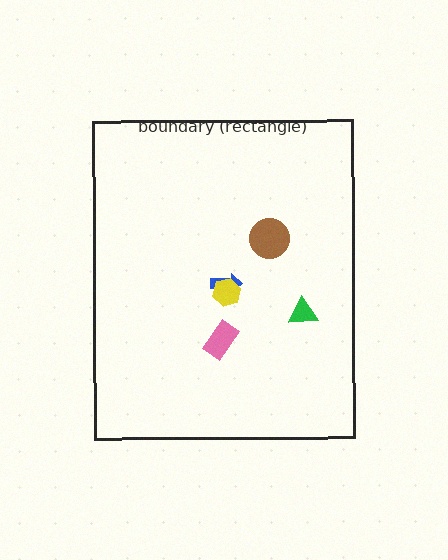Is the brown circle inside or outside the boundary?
Inside.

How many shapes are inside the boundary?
5 inside, 0 outside.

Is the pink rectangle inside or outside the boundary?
Inside.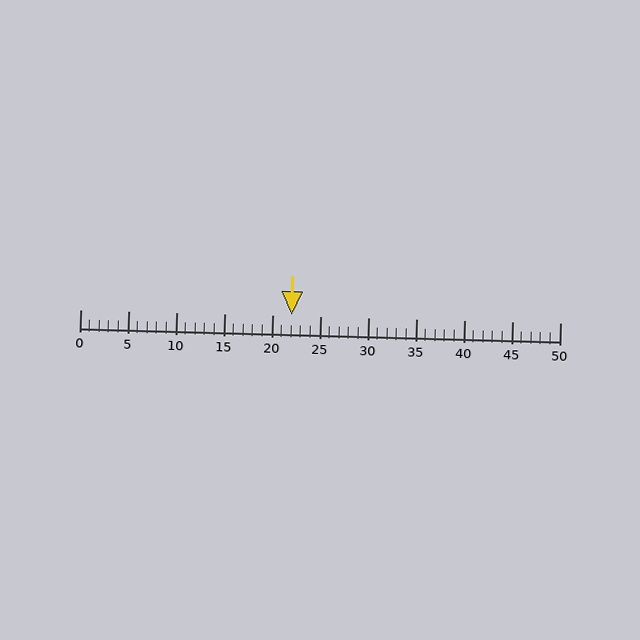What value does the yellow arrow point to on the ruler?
The yellow arrow points to approximately 22.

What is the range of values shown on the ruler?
The ruler shows values from 0 to 50.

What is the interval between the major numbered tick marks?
The major tick marks are spaced 5 units apart.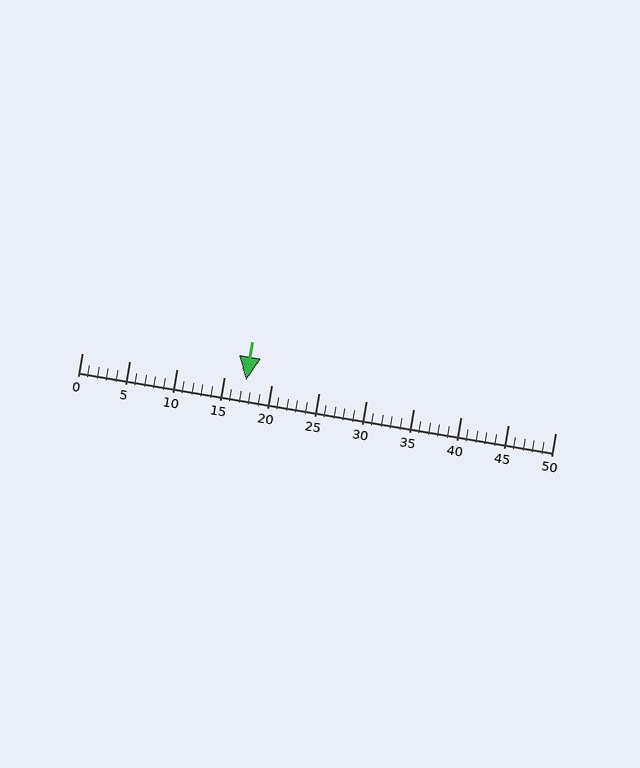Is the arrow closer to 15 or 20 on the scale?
The arrow is closer to 15.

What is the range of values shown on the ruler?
The ruler shows values from 0 to 50.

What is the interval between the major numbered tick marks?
The major tick marks are spaced 5 units apart.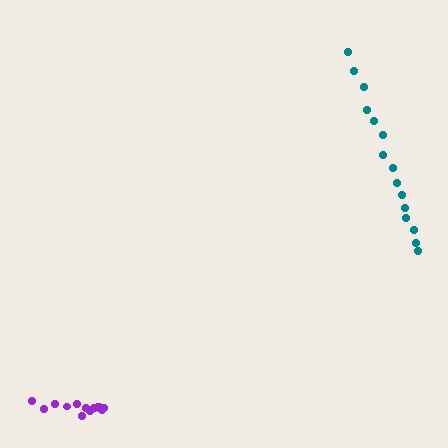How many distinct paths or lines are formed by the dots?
There are 2 distinct paths.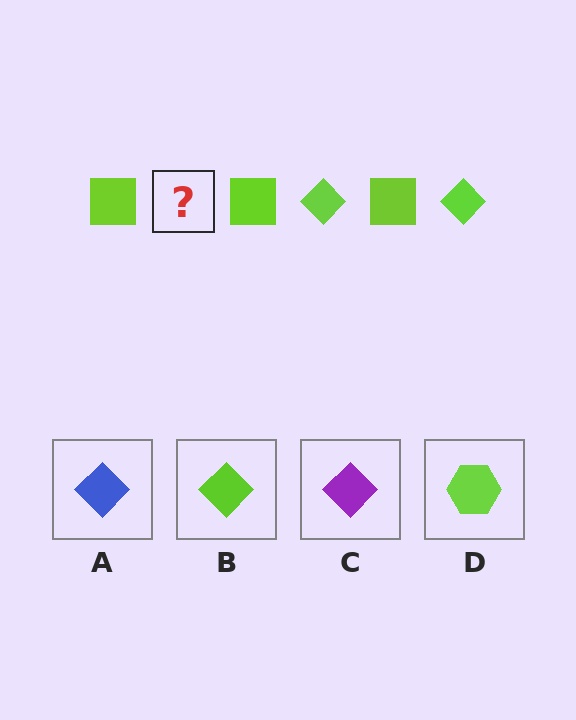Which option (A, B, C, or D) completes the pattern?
B.